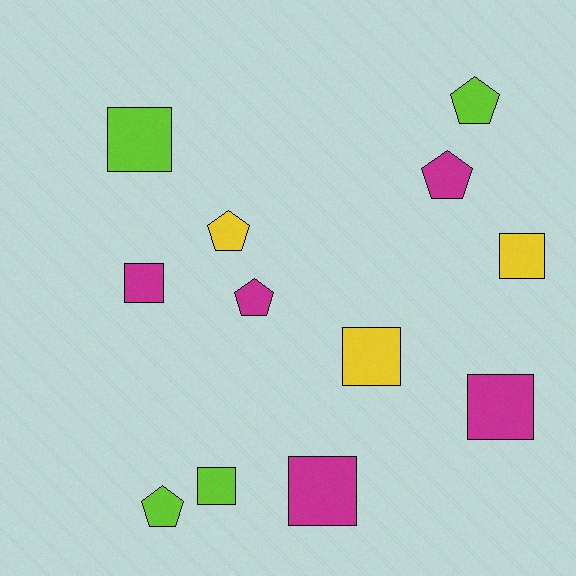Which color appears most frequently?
Magenta, with 5 objects.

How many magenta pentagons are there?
There are 2 magenta pentagons.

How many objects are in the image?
There are 12 objects.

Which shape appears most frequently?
Square, with 7 objects.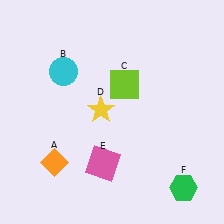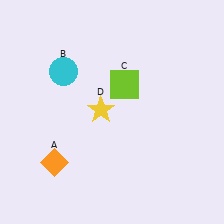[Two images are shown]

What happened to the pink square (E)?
The pink square (E) was removed in Image 2. It was in the bottom-left area of Image 1.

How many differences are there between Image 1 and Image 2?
There are 2 differences between the two images.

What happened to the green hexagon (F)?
The green hexagon (F) was removed in Image 2. It was in the bottom-right area of Image 1.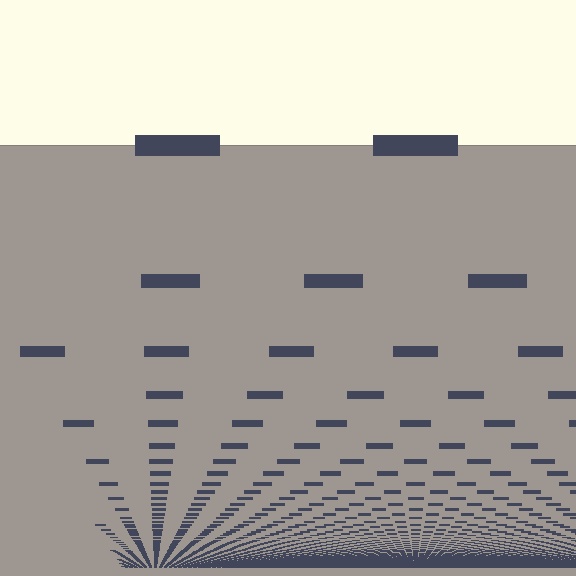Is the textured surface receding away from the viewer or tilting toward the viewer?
The surface appears to tilt toward the viewer. Texture elements get larger and sparser toward the top.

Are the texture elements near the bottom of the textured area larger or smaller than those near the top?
Smaller. The gradient is inverted — elements near the bottom are smaller and denser.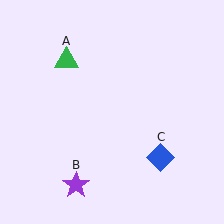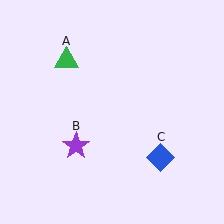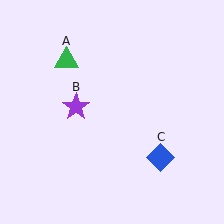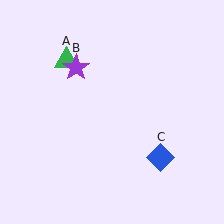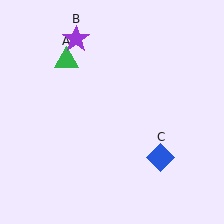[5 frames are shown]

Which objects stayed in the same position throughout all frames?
Green triangle (object A) and blue diamond (object C) remained stationary.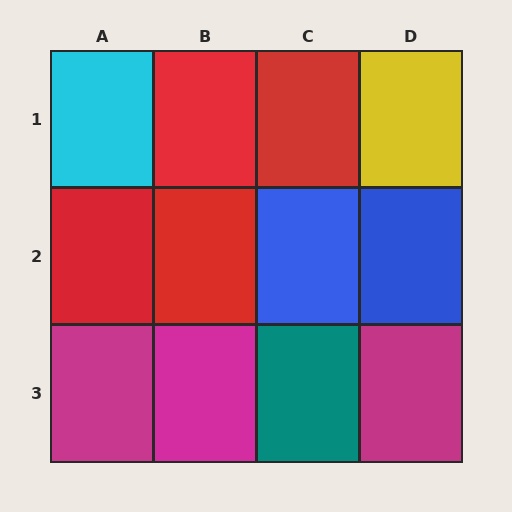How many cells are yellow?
1 cell is yellow.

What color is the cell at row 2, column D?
Blue.